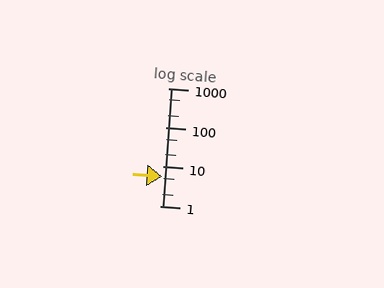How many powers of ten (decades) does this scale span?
The scale spans 3 decades, from 1 to 1000.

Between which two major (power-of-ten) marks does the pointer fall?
The pointer is between 1 and 10.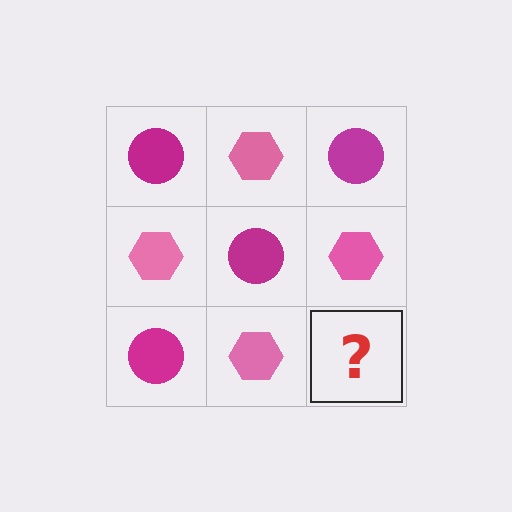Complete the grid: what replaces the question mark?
The question mark should be replaced with a magenta circle.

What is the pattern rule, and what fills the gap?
The rule is that it alternates magenta circle and pink hexagon in a checkerboard pattern. The gap should be filled with a magenta circle.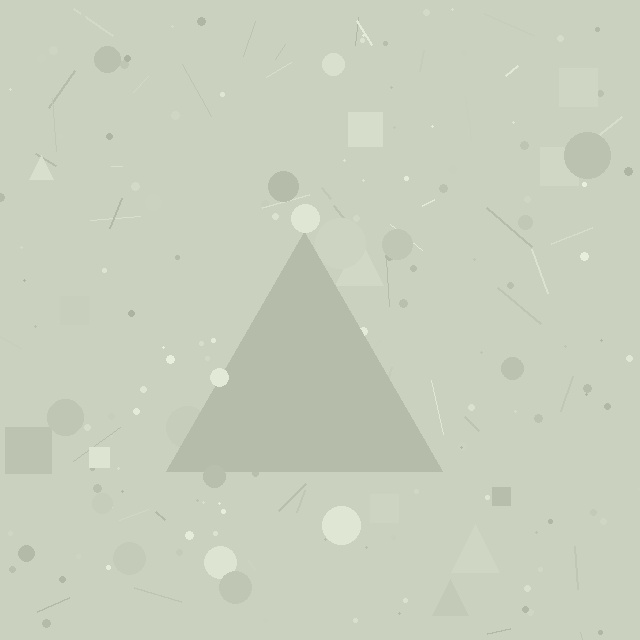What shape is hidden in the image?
A triangle is hidden in the image.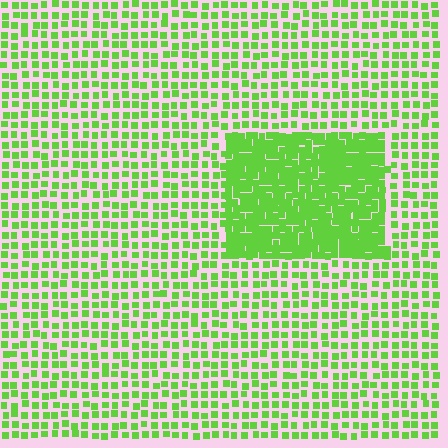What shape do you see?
I see a rectangle.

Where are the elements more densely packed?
The elements are more densely packed inside the rectangle boundary.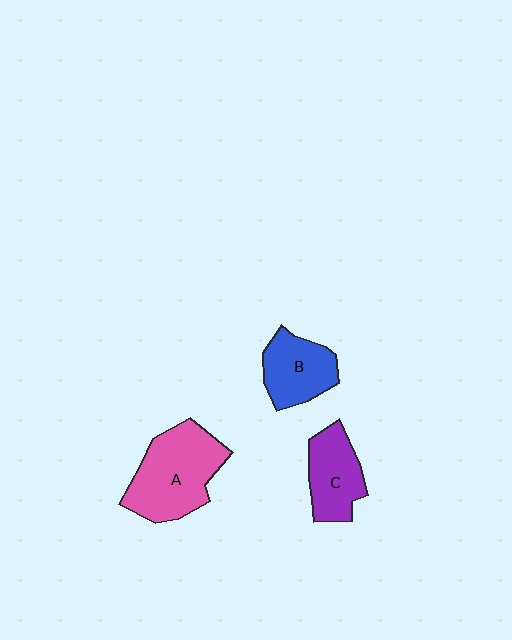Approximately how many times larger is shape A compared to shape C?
Approximately 1.6 times.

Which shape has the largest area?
Shape A (pink).